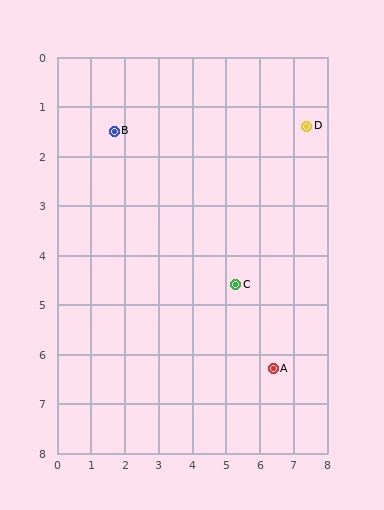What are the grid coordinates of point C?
Point C is at approximately (5.3, 4.6).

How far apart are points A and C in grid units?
Points A and C are about 2.0 grid units apart.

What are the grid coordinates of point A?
Point A is at approximately (6.4, 6.3).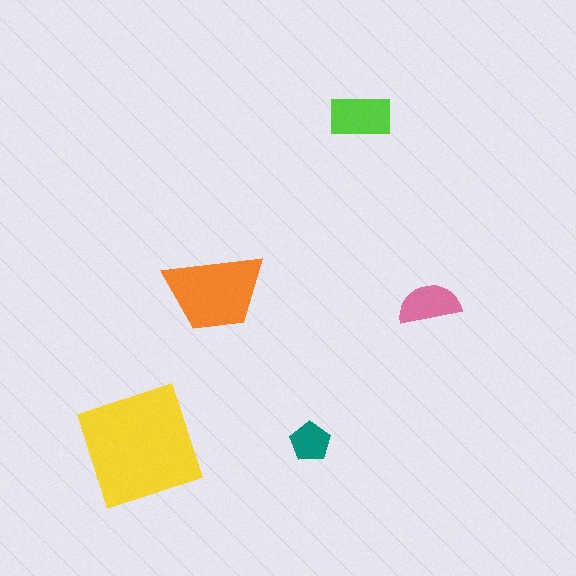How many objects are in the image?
There are 5 objects in the image.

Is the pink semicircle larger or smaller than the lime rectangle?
Smaller.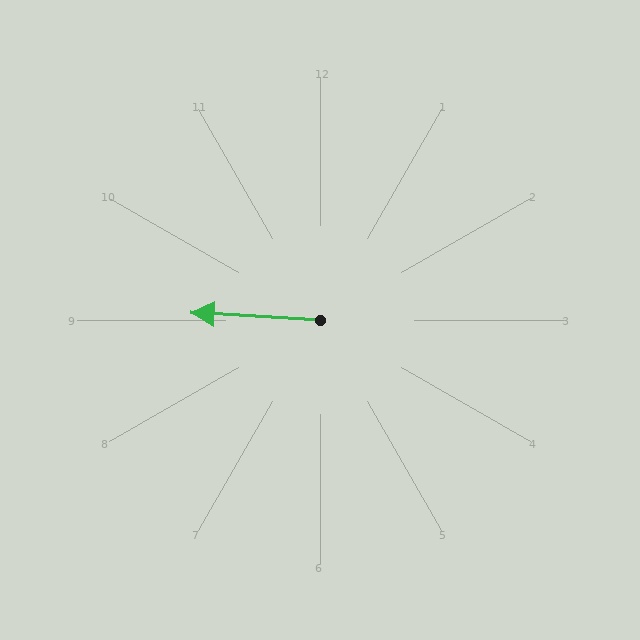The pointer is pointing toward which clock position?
Roughly 9 o'clock.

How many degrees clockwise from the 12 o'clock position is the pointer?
Approximately 273 degrees.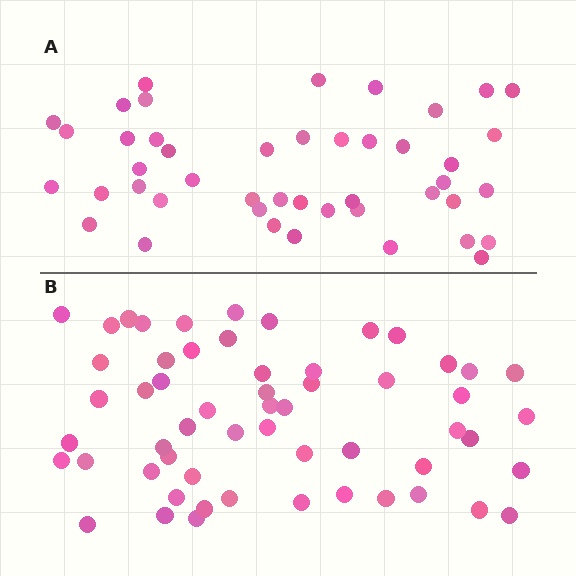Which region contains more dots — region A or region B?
Region B (the bottom region) has more dots.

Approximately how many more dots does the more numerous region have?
Region B has roughly 12 or so more dots than region A.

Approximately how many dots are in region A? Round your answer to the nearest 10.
About 40 dots. (The exact count is 45, which rounds to 40.)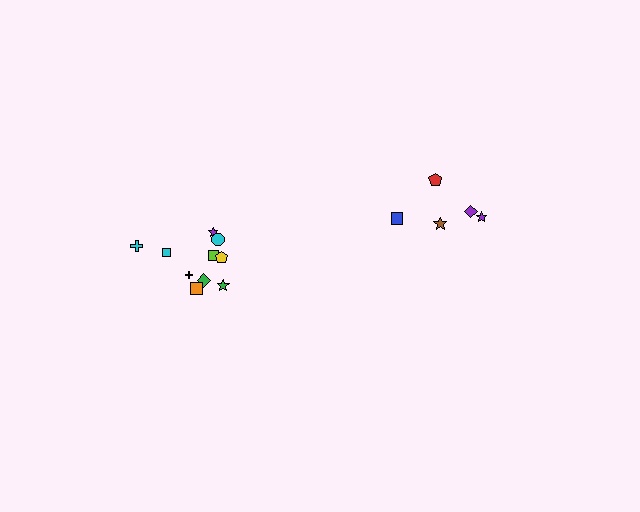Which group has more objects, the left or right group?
The left group.